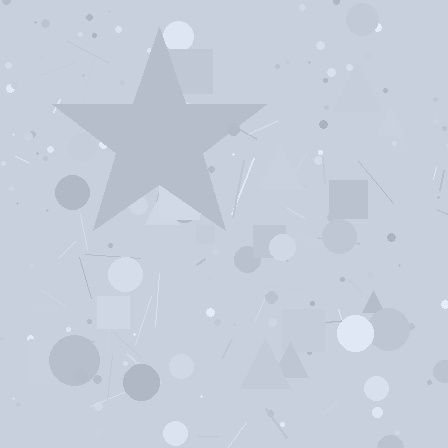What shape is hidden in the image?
A star is hidden in the image.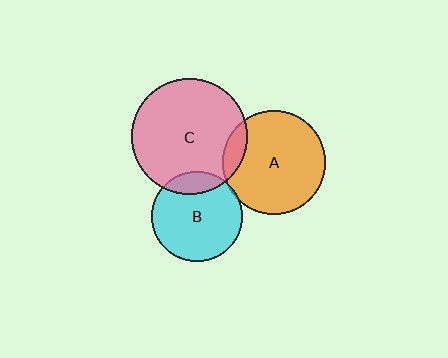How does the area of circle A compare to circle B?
Approximately 1.3 times.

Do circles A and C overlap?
Yes.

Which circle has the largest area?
Circle C (pink).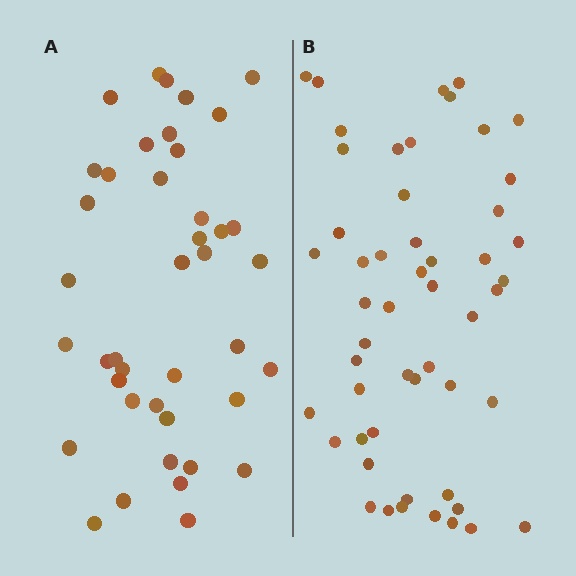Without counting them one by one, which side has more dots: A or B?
Region B (the right region) has more dots.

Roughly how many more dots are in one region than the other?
Region B has roughly 12 or so more dots than region A.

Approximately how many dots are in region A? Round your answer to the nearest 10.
About 40 dots. (The exact count is 41, which rounds to 40.)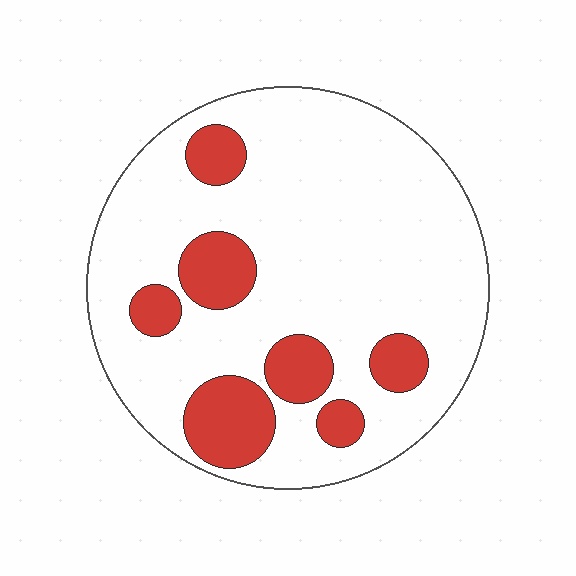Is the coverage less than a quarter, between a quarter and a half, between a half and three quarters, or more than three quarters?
Less than a quarter.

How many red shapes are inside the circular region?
7.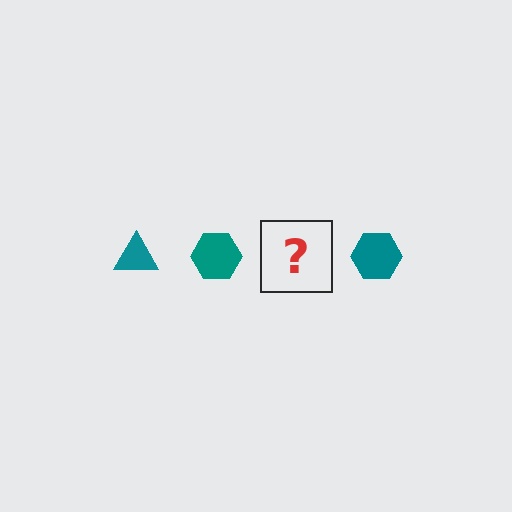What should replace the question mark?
The question mark should be replaced with a teal triangle.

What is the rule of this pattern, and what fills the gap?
The rule is that the pattern cycles through triangle, hexagon shapes in teal. The gap should be filled with a teal triangle.